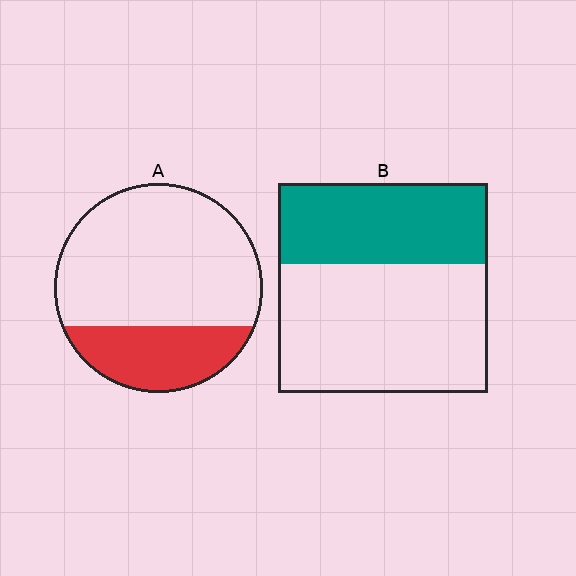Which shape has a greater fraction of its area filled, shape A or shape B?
Shape B.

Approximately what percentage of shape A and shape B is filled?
A is approximately 25% and B is approximately 40%.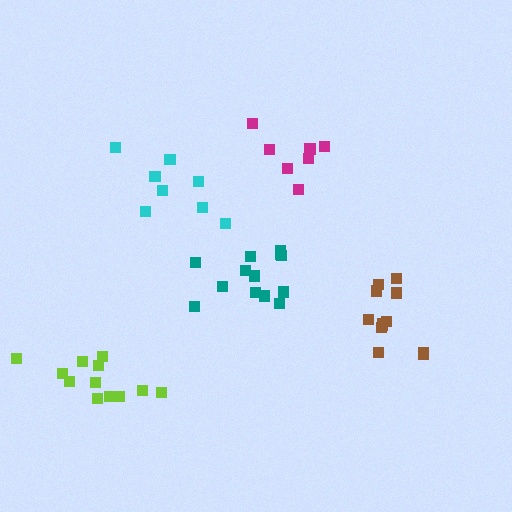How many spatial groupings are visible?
There are 5 spatial groupings.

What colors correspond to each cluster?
The clusters are colored: magenta, cyan, lime, teal, brown.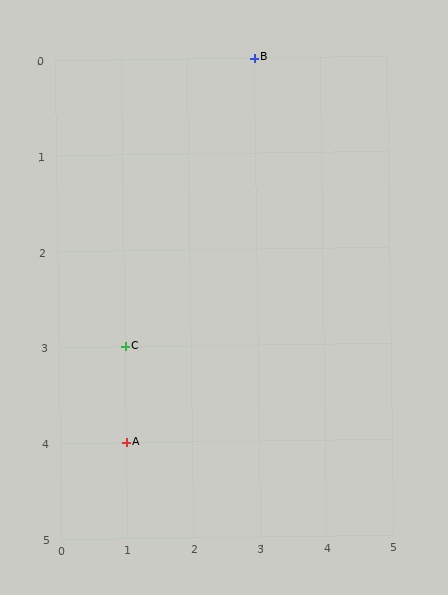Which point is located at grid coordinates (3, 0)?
Point B is at (3, 0).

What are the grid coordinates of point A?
Point A is at grid coordinates (1, 4).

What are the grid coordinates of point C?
Point C is at grid coordinates (1, 3).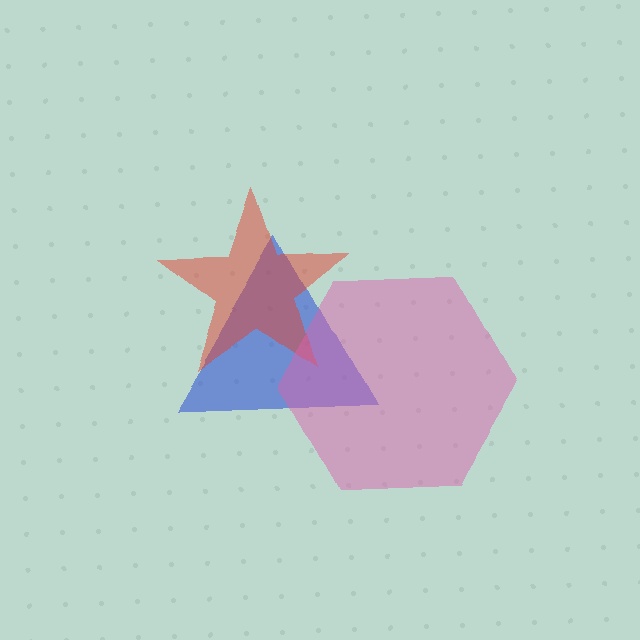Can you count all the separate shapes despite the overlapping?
Yes, there are 3 separate shapes.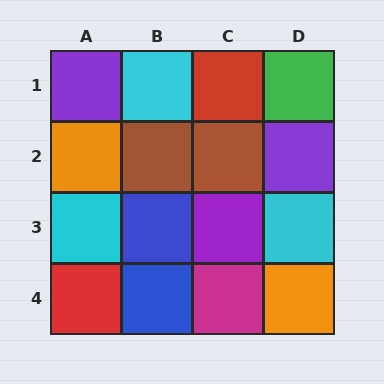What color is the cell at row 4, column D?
Orange.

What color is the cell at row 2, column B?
Brown.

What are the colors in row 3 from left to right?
Cyan, blue, purple, cyan.